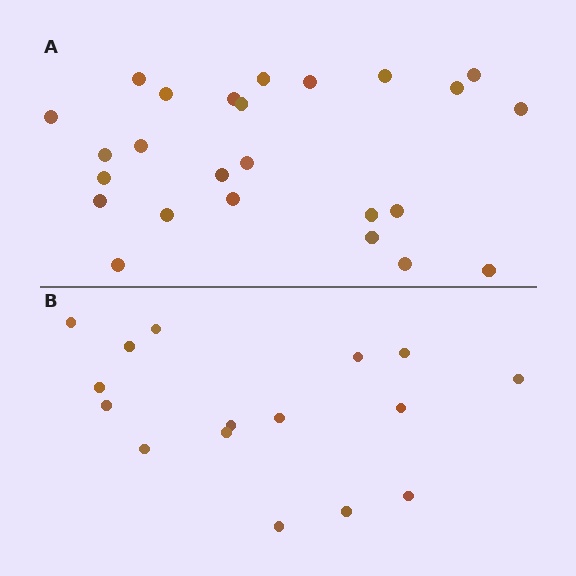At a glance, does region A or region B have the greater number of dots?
Region A (the top region) has more dots.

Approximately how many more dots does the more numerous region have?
Region A has roughly 8 or so more dots than region B.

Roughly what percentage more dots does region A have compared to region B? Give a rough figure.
About 55% more.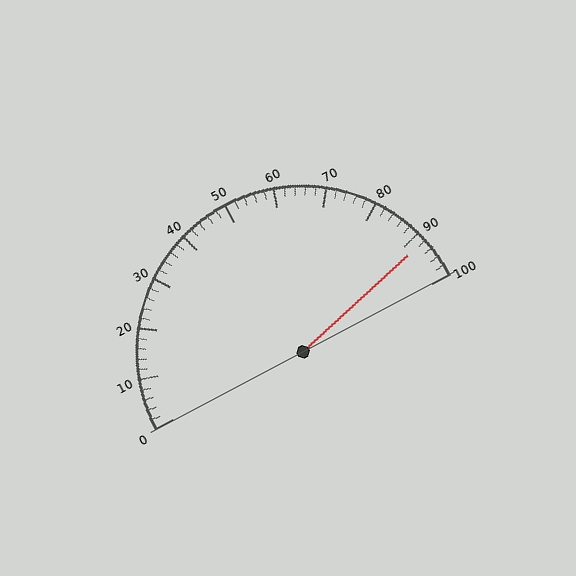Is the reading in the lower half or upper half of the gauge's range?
The reading is in the upper half of the range (0 to 100).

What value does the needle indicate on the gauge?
The needle indicates approximately 92.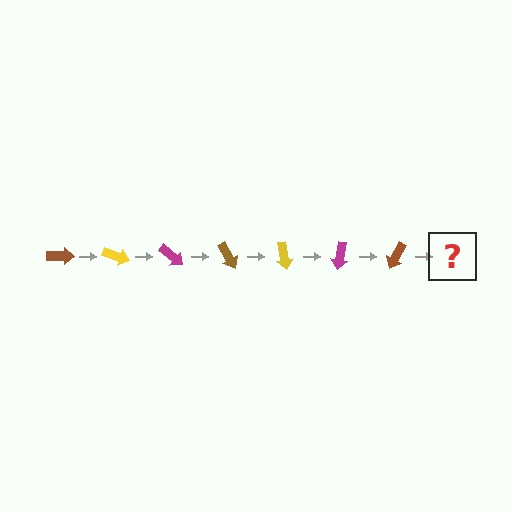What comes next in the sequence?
The next element should be a yellow arrow, rotated 140 degrees from the start.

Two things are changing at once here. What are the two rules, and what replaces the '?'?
The two rules are that it rotates 20 degrees each step and the color cycles through brown, yellow, and magenta. The '?' should be a yellow arrow, rotated 140 degrees from the start.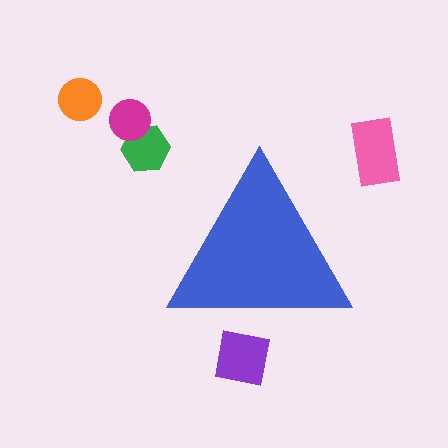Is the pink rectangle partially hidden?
No, the pink rectangle is fully visible.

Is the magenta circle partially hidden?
No, the magenta circle is fully visible.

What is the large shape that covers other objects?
A blue triangle.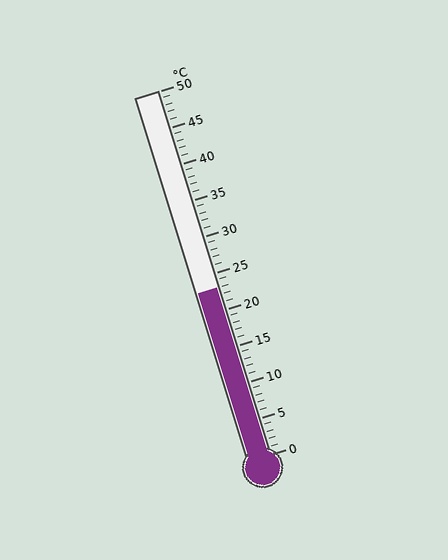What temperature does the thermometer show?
The thermometer shows approximately 23°C.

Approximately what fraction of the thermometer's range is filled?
The thermometer is filled to approximately 45% of its range.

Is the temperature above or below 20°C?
The temperature is above 20°C.